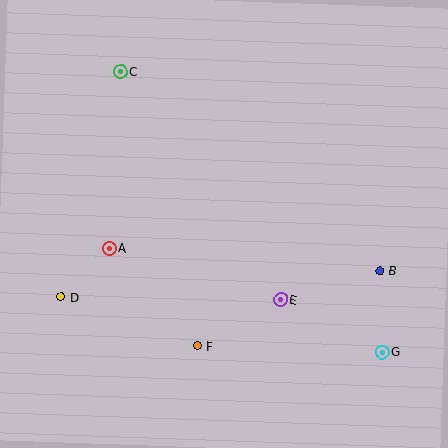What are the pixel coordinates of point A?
Point A is at (109, 248).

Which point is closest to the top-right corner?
Point B is closest to the top-right corner.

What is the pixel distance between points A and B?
The distance between A and B is 271 pixels.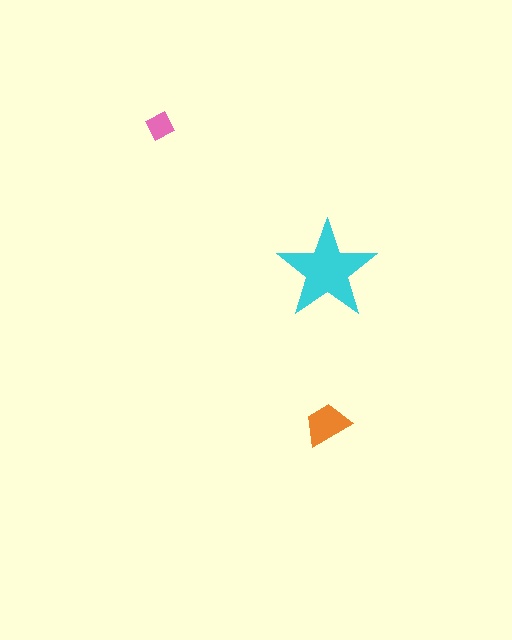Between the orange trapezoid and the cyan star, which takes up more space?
The cyan star.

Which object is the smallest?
The pink diamond.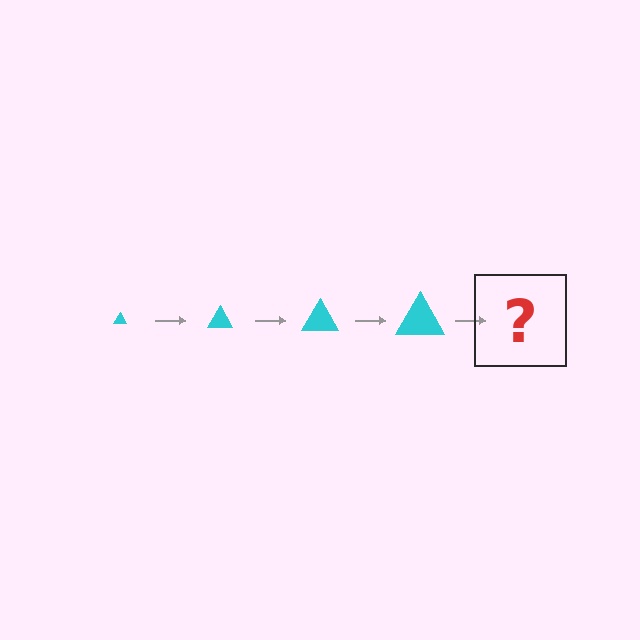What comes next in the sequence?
The next element should be a cyan triangle, larger than the previous one.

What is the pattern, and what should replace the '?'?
The pattern is that the triangle gets progressively larger each step. The '?' should be a cyan triangle, larger than the previous one.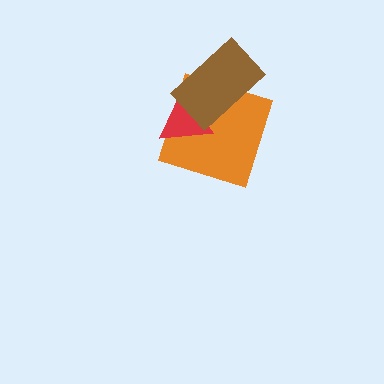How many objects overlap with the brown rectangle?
2 objects overlap with the brown rectangle.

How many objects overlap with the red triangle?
2 objects overlap with the red triangle.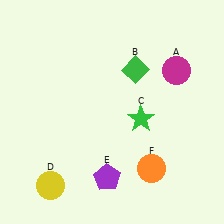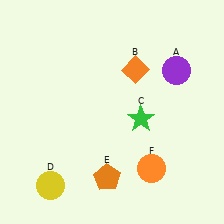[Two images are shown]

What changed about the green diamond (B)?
In Image 1, B is green. In Image 2, it changed to orange.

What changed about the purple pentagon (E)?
In Image 1, E is purple. In Image 2, it changed to orange.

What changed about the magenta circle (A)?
In Image 1, A is magenta. In Image 2, it changed to purple.